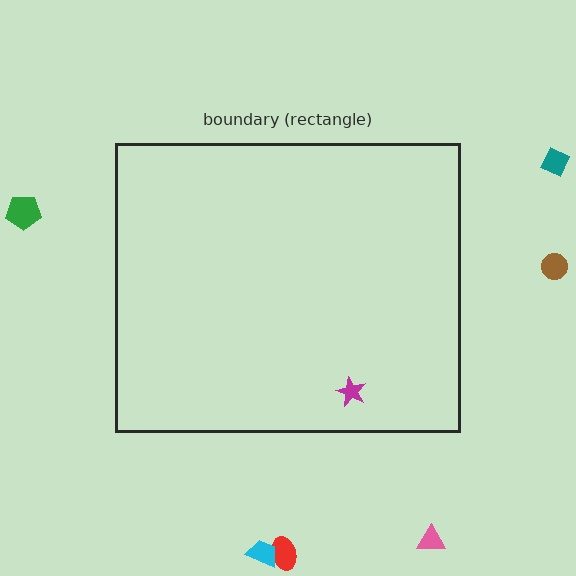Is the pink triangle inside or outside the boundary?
Outside.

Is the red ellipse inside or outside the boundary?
Outside.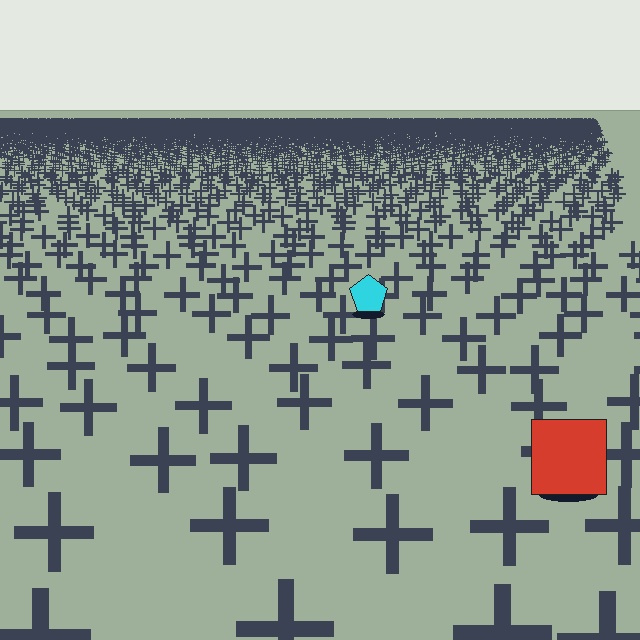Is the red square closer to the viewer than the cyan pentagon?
Yes. The red square is closer — you can tell from the texture gradient: the ground texture is coarser near it.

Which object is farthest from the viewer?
The cyan pentagon is farthest from the viewer. It appears smaller and the ground texture around it is denser.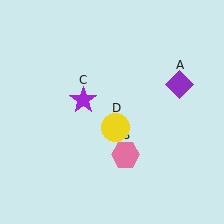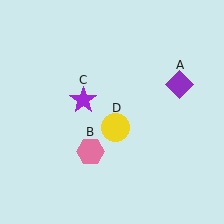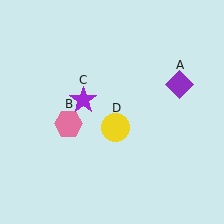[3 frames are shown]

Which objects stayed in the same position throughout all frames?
Purple diamond (object A) and purple star (object C) and yellow circle (object D) remained stationary.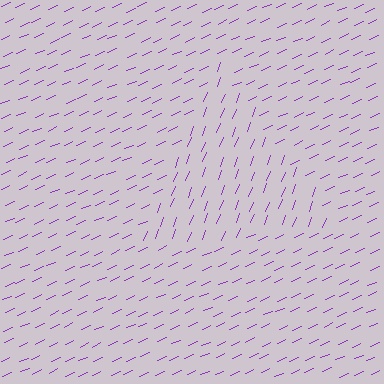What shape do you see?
I see a triangle.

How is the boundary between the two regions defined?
The boundary is defined purely by a change in line orientation (approximately 45 degrees difference). All lines are the same color and thickness.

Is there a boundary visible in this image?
Yes, there is a texture boundary formed by a change in line orientation.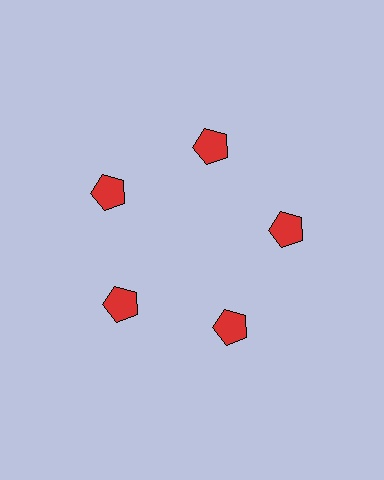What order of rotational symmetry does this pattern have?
This pattern has 5-fold rotational symmetry.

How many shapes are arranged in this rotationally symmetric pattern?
There are 5 shapes, arranged in 5 groups of 1.